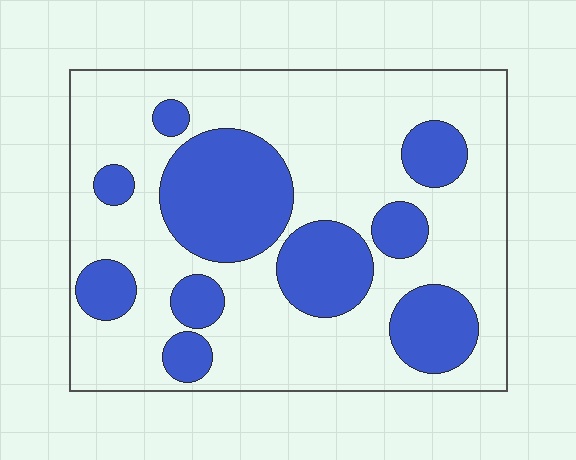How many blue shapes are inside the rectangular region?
10.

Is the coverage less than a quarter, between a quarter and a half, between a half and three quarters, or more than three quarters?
Between a quarter and a half.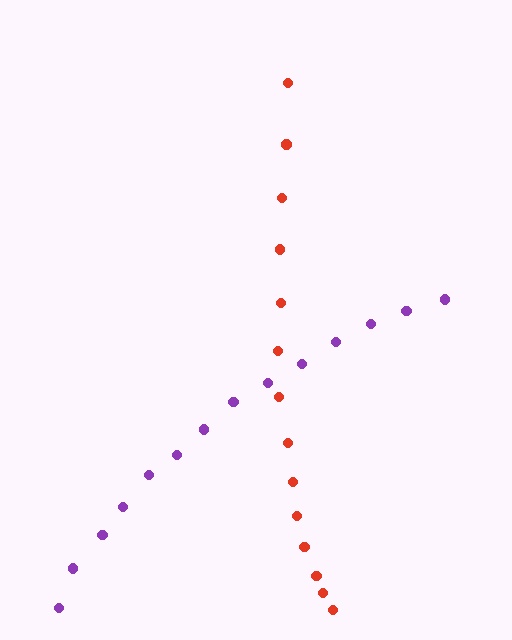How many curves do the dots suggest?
There are 2 distinct paths.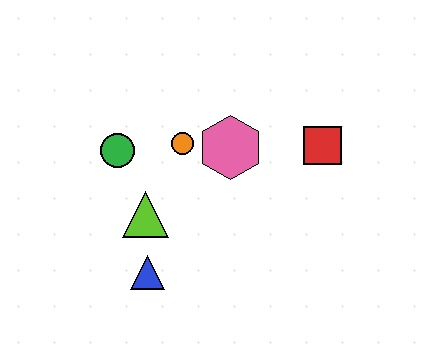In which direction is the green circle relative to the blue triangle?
The green circle is above the blue triangle.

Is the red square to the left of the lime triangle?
No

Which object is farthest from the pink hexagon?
The blue triangle is farthest from the pink hexagon.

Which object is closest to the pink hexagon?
The orange circle is closest to the pink hexagon.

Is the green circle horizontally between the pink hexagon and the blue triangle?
No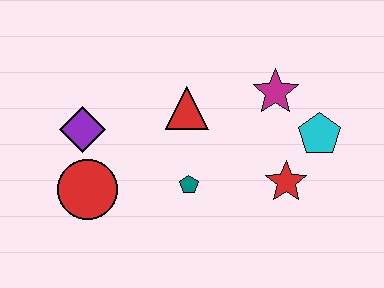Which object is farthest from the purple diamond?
The cyan pentagon is farthest from the purple diamond.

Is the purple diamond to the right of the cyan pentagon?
No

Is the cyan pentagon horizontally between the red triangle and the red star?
No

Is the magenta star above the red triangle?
Yes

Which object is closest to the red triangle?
The teal pentagon is closest to the red triangle.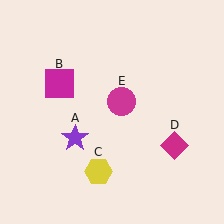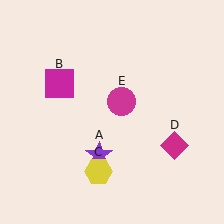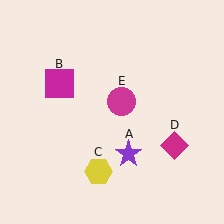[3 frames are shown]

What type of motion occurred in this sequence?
The purple star (object A) rotated counterclockwise around the center of the scene.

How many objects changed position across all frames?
1 object changed position: purple star (object A).